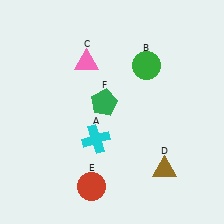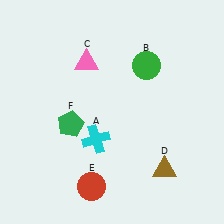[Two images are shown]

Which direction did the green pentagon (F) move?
The green pentagon (F) moved left.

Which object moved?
The green pentagon (F) moved left.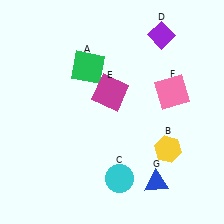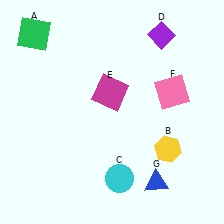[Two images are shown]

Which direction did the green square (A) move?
The green square (A) moved left.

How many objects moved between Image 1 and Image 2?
1 object moved between the two images.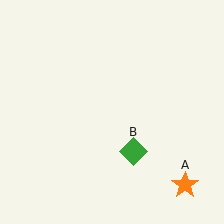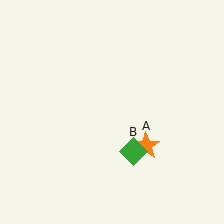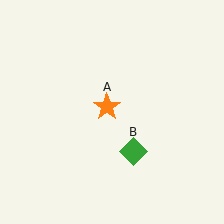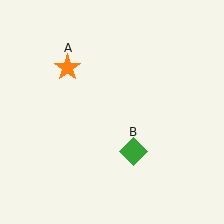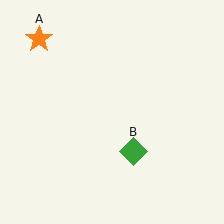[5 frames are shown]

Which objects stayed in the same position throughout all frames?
Green diamond (object B) remained stationary.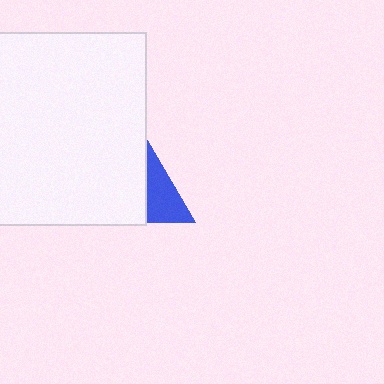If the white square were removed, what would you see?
You would see the complete blue triangle.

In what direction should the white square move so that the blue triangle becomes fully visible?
The white square should move left. That is the shortest direction to clear the overlap and leave the blue triangle fully visible.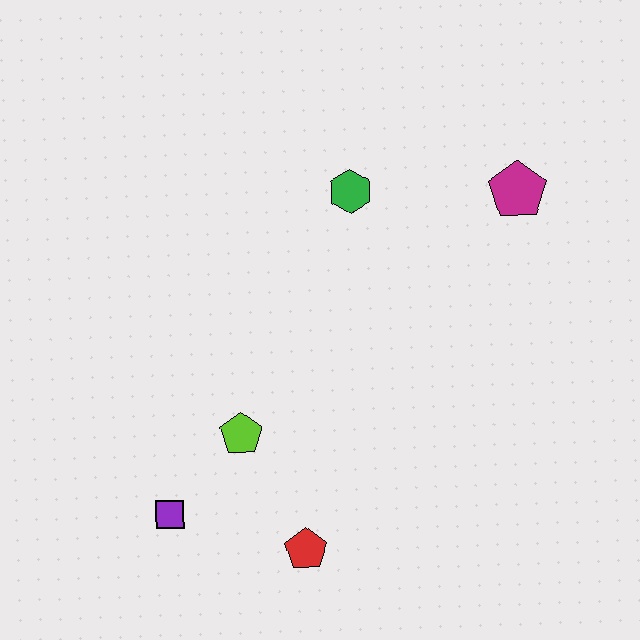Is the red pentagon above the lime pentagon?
No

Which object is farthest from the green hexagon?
The purple square is farthest from the green hexagon.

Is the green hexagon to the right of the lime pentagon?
Yes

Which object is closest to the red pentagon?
The lime pentagon is closest to the red pentagon.